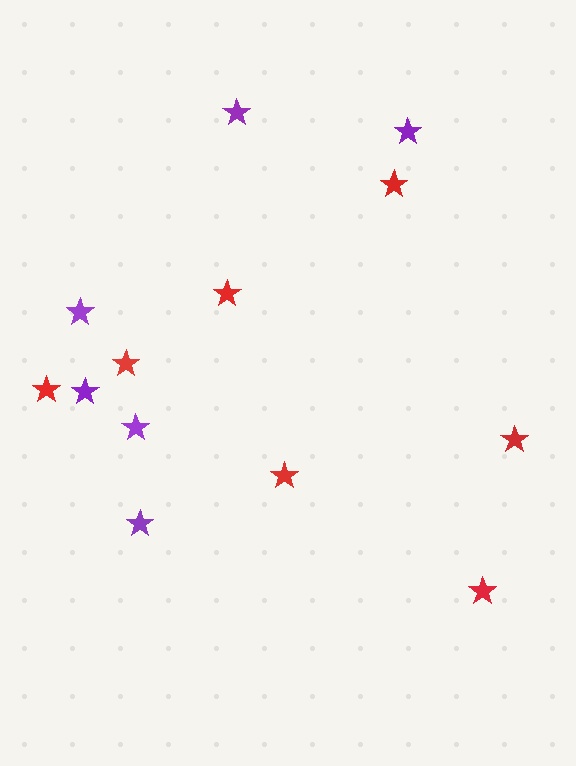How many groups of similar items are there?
There are 2 groups: one group of red stars (7) and one group of purple stars (6).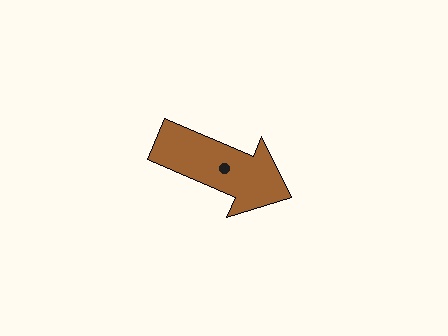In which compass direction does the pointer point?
Southeast.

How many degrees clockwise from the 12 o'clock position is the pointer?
Approximately 113 degrees.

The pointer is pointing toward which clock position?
Roughly 4 o'clock.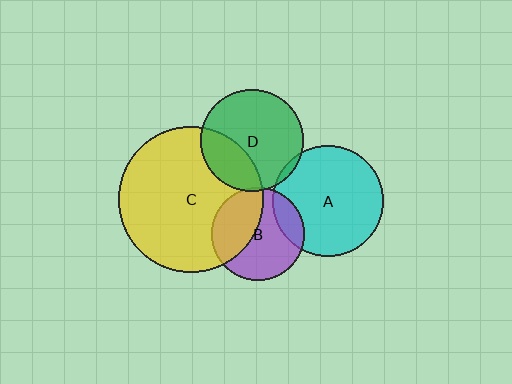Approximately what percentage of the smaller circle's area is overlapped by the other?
Approximately 5%.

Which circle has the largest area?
Circle C (yellow).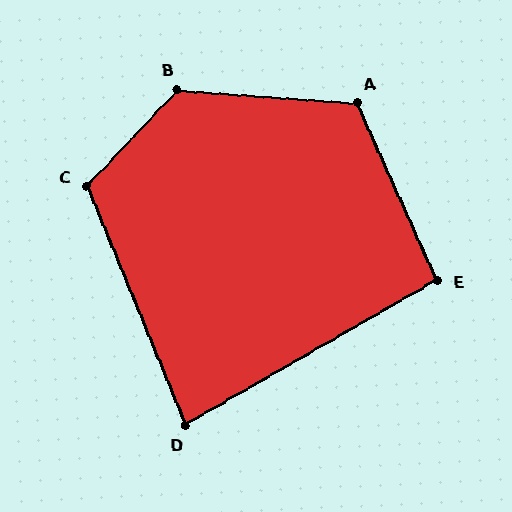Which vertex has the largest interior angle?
B, at approximately 129 degrees.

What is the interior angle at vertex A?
Approximately 118 degrees (obtuse).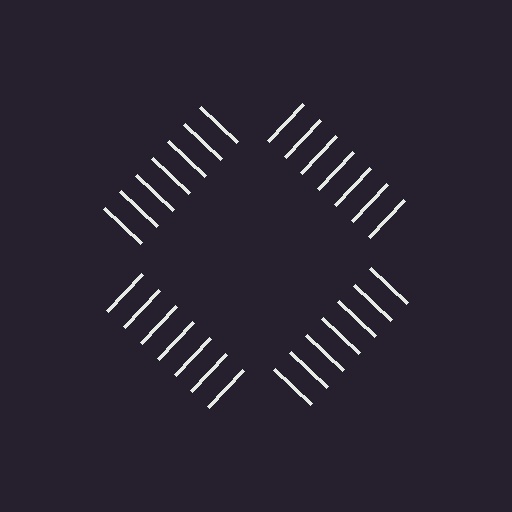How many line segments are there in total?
28 — 7 along each of the 4 edges.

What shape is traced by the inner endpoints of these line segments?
An illusory square — the line segments terminate on its edges but no continuous stroke is drawn.